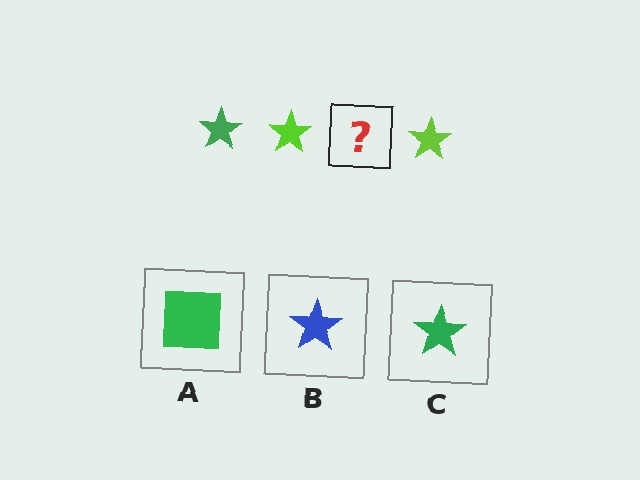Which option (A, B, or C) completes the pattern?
C.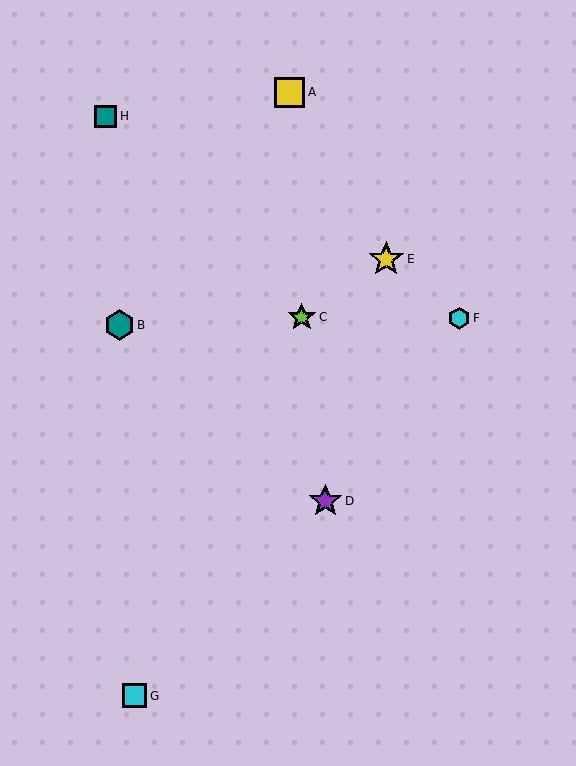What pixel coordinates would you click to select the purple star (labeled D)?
Click at (325, 501) to select the purple star D.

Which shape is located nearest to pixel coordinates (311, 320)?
The lime star (labeled C) at (302, 317) is nearest to that location.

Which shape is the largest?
The yellow star (labeled E) is the largest.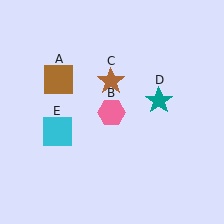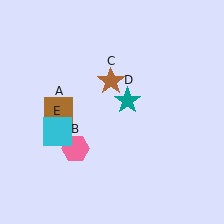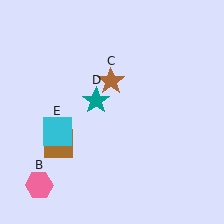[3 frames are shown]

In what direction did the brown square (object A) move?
The brown square (object A) moved down.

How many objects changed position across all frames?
3 objects changed position: brown square (object A), pink hexagon (object B), teal star (object D).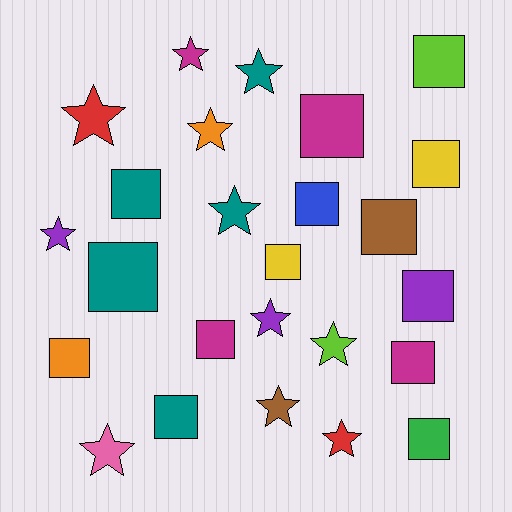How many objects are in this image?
There are 25 objects.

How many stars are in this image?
There are 11 stars.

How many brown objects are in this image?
There are 2 brown objects.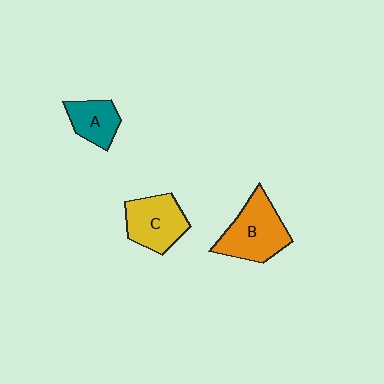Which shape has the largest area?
Shape B (orange).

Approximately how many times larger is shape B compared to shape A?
Approximately 1.7 times.